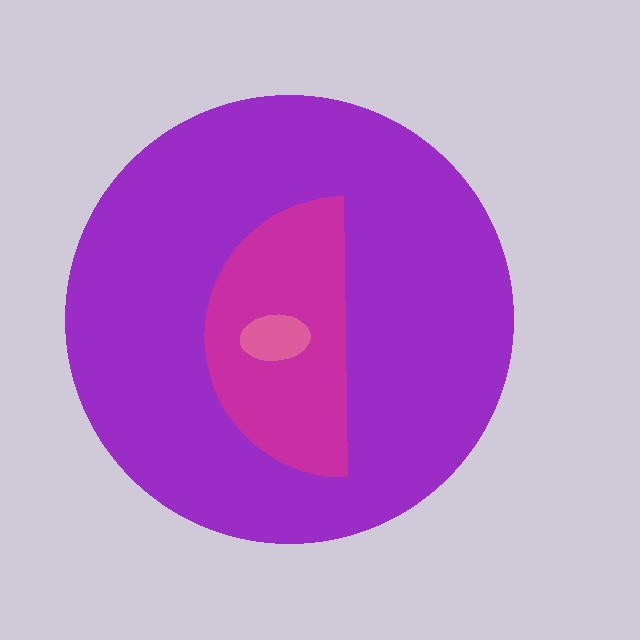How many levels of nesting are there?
3.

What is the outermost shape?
The purple circle.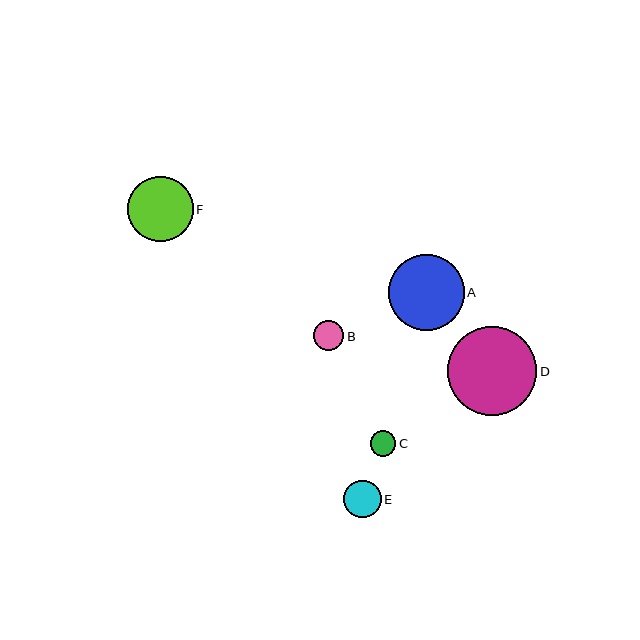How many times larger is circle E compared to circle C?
Circle E is approximately 1.5 times the size of circle C.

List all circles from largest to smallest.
From largest to smallest: D, A, F, E, B, C.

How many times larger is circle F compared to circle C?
Circle F is approximately 2.6 times the size of circle C.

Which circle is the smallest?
Circle C is the smallest with a size of approximately 26 pixels.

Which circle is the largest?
Circle D is the largest with a size of approximately 89 pixels.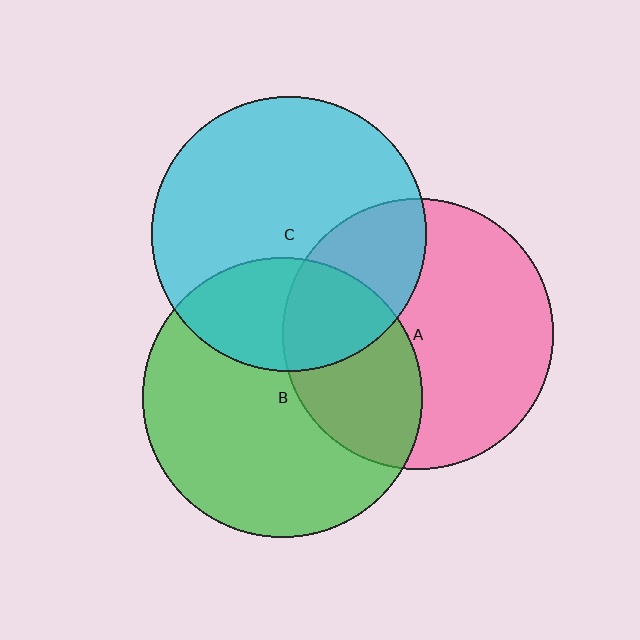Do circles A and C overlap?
Yes.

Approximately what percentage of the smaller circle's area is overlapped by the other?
Approximately 30%.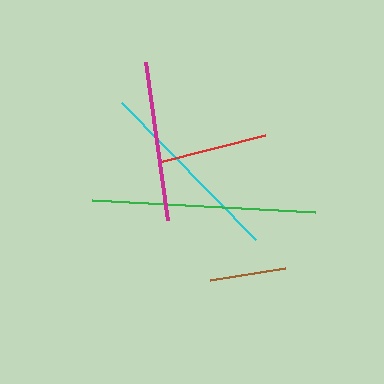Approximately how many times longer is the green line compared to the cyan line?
The green line is approximately 1.2 times the length of the cyan line.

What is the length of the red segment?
The red segment is approximately 109 pixels long.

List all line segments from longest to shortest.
From longest to shortest: green, cyan, magenta, red, brown.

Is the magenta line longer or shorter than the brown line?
The magenta line is longer than the brown line.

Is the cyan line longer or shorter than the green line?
The green line is longer than the cyan line.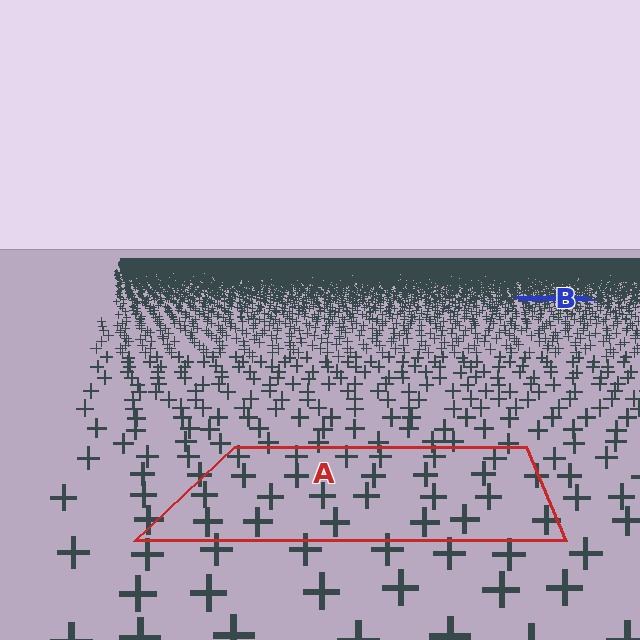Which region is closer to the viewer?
Region A is closer. The texture elements there are larger and more spread out.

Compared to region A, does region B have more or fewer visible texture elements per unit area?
Region B has more texture elements per unit area — they are packed more densely because it is farther away.